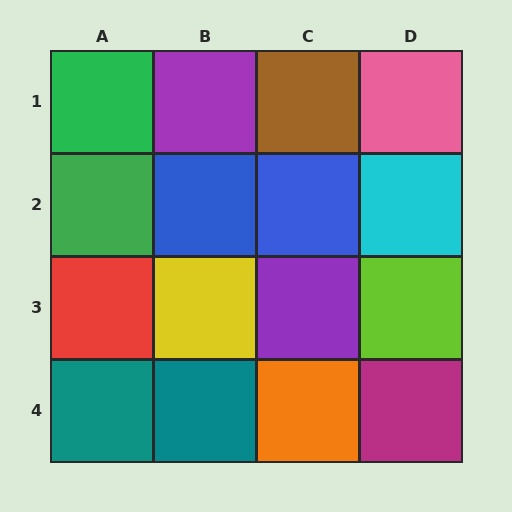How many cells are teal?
2 cells are teal.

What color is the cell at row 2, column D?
Cyan.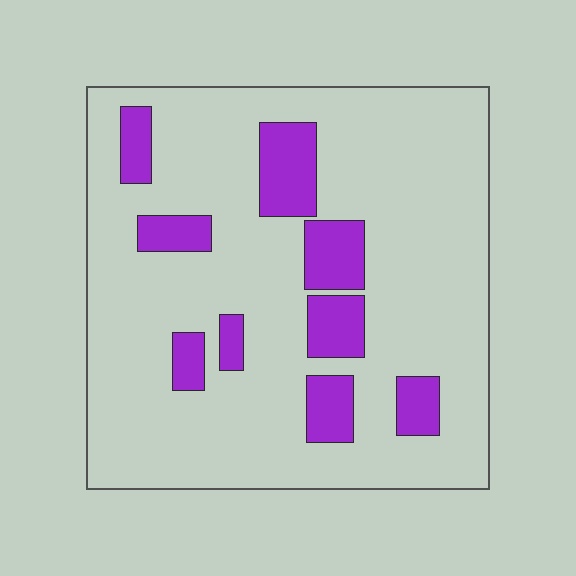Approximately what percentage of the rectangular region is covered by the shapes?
Approximately 15%.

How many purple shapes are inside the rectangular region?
9.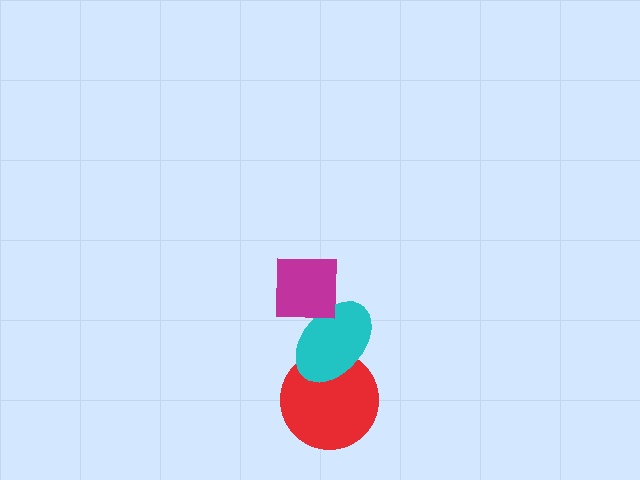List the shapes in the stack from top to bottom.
From top to bottom: the magenta square, the cyan ellipse, the red circle.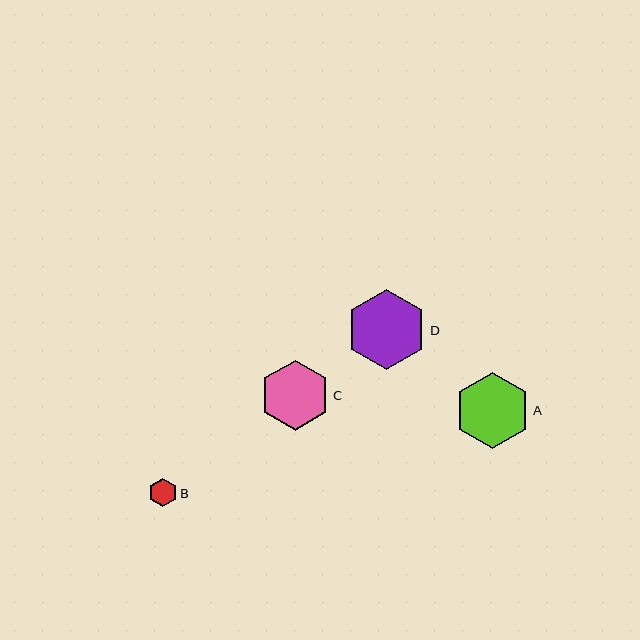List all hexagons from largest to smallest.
From largest to smallest: D, A, C, B.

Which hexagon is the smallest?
Hexagon B is the smallest with a size of approximately 28 pixels.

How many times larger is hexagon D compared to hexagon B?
Hexagon D is approximately 2.9 times the size of hexagon B.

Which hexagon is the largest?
Hexagon D is the largest with a size of approximately 81 pixels.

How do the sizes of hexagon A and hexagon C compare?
Hexagon A and hexagon C are approximately the same size.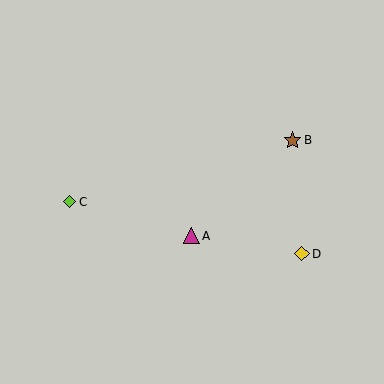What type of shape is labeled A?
Shape A is a magenta triangle.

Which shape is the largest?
The brown star (labeled B) is the largest.